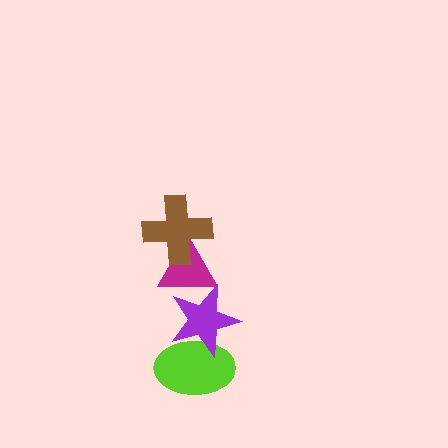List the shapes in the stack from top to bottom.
From top to bottom: the brown cross, the magenta triangle, the purple star, the lime ellipse.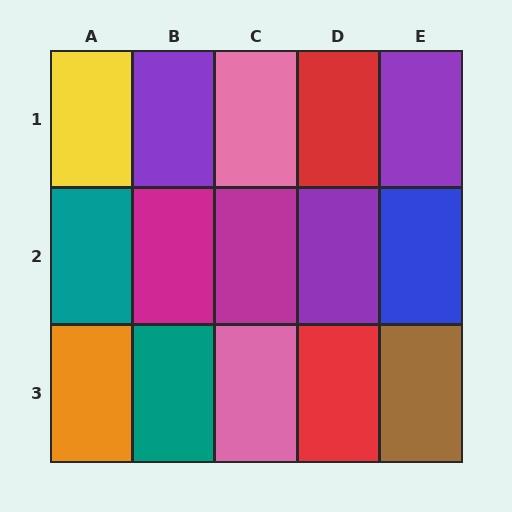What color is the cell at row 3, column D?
Red.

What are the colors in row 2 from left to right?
Teal, magenta, magenta, purple, blue.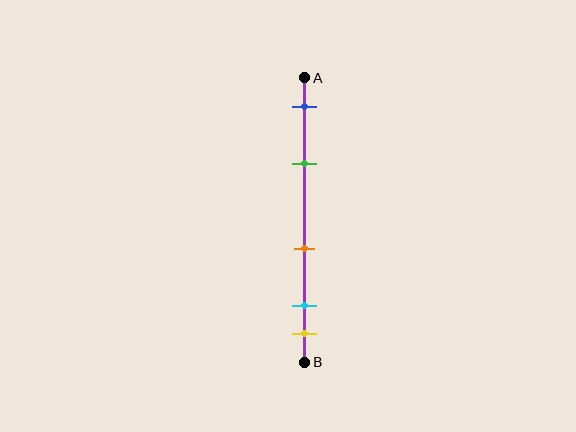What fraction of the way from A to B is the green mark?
The green mark is approximately 30% (0.3) of the way from A to B.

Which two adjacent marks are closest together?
The cyan and yellow marks are the closest adjacent pair.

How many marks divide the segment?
There are 5 marks dividing the segment.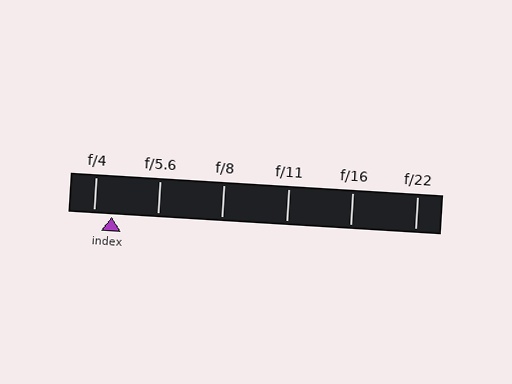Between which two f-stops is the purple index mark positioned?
The index mark is between f/4 and f/5.6.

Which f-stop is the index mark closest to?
The index mark is closest to f/4.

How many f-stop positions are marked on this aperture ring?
There are 6 f-stop positions marked.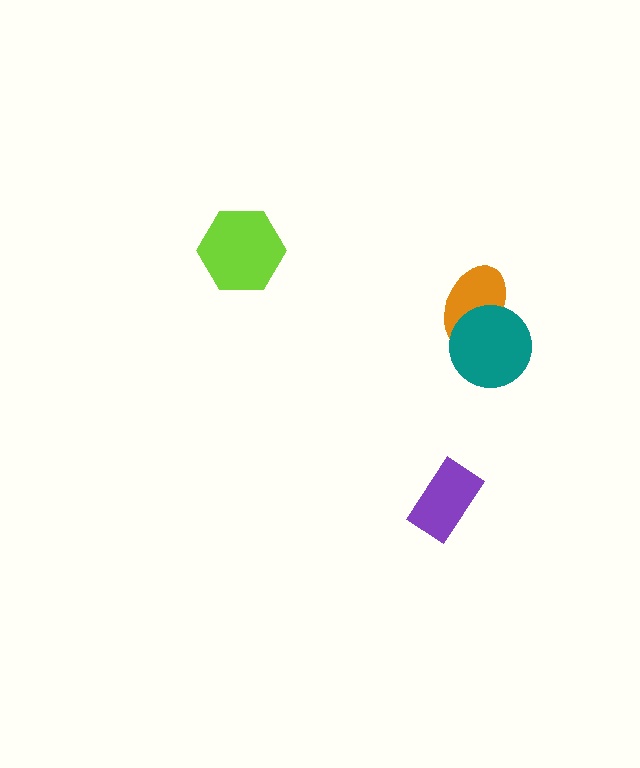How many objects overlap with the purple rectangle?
0 objects overlap with the purple rectangle.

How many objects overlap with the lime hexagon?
0 objects overlap with the lime hexagon.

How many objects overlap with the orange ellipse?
1 object overlaps with the orange ellipse.